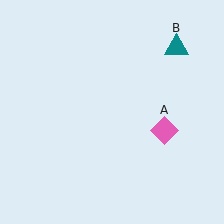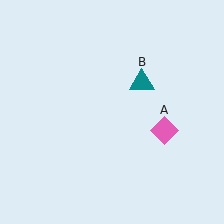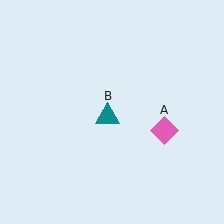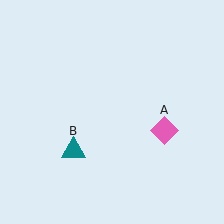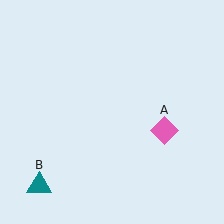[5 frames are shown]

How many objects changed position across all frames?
1 object changed position: teal triangle (object B).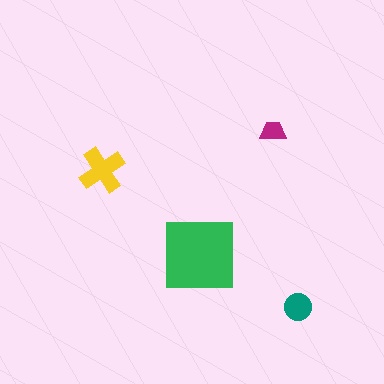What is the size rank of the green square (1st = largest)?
1st.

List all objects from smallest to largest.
The magenta trapezoid, the teal circle, the yellow cross, the green square.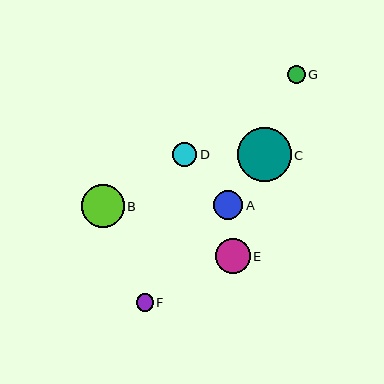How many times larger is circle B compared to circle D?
Circle B is approximately 1.8 times the size of circle D.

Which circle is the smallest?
Circle F is the smallest with a size of approximately 17 pixels.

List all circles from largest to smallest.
From largest to smallest: C, B, E, A, D, G, F.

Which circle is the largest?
Circle C is the largest with a size of approximately 54 pixels.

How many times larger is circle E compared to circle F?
Circle E is approximately 2.0 times the size of circle F.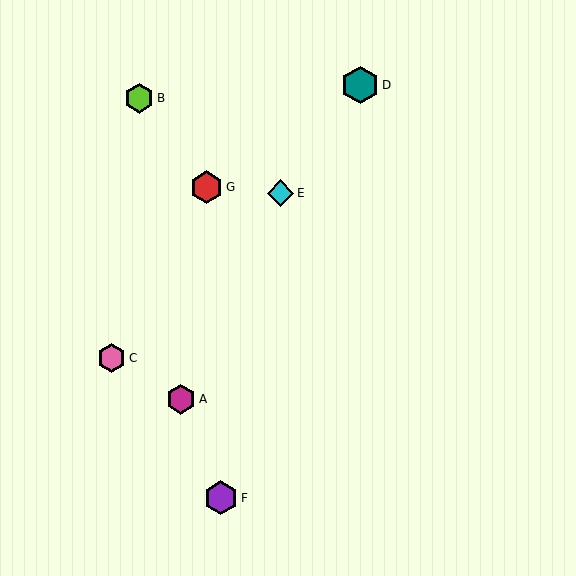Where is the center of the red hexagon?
The center of the red hexagon is at (206, 187).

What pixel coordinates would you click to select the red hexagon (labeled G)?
Click at (206, 187) to select the red hexagon G.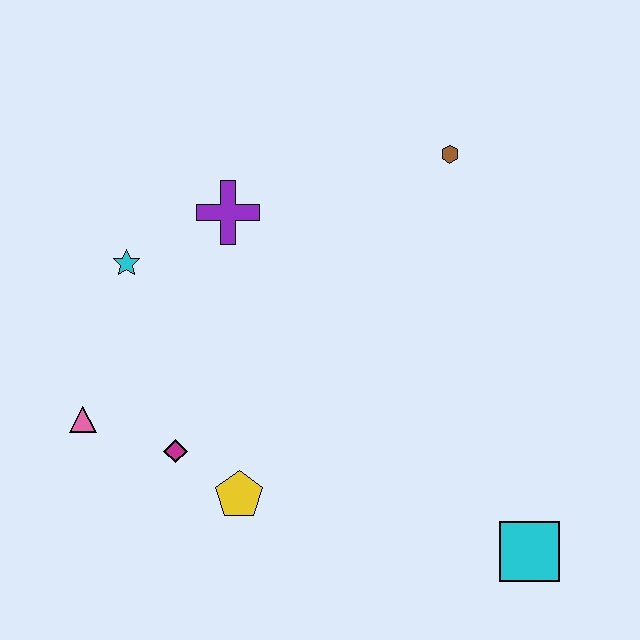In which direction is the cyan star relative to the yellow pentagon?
The cyan star is above the yellow pentagon.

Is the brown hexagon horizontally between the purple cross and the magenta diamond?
No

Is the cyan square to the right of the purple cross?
Yes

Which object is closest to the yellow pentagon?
The magenta diamond is closest to the yellow pentagon.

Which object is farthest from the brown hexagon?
The pink triangle is farthest from the brown hexagon.